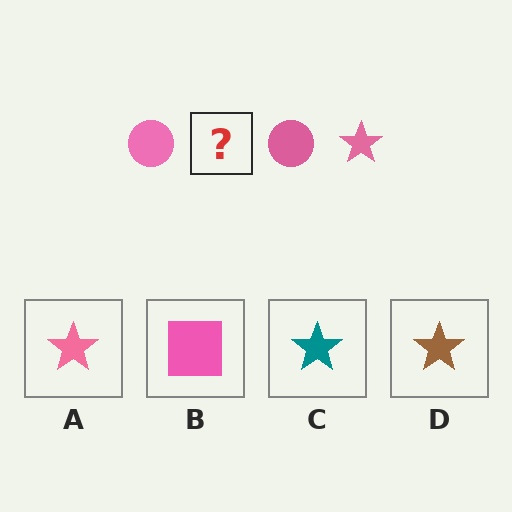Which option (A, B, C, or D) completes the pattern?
A.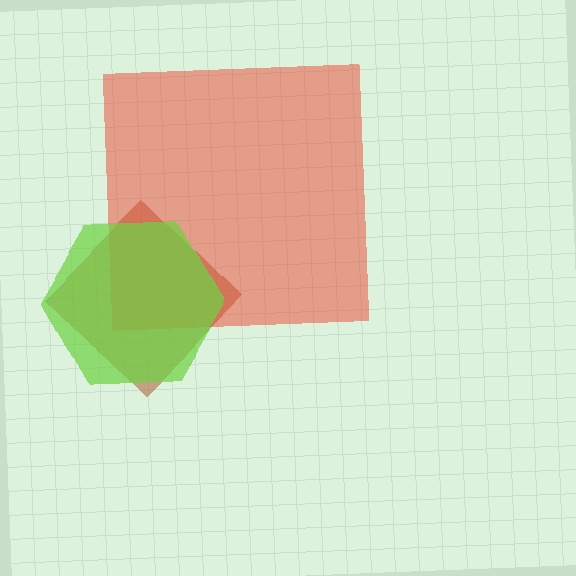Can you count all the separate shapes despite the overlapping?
Yes, there are 3 separate shapes.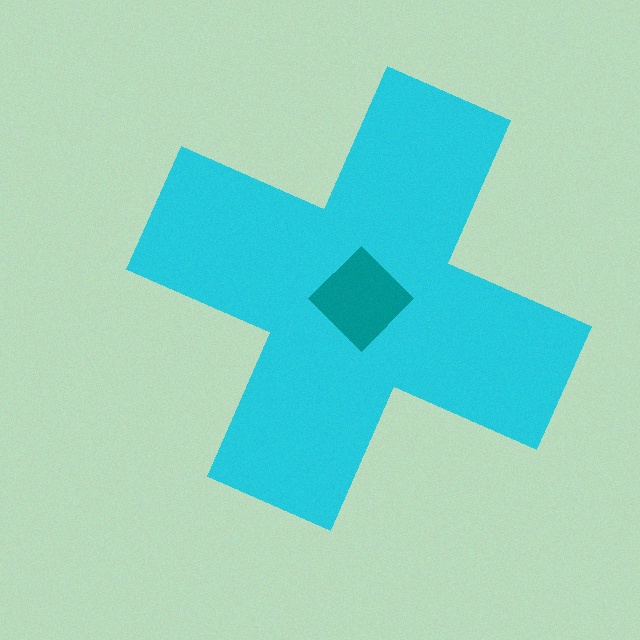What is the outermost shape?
The cyan cross.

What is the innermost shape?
The teal diamond.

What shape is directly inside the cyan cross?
The teal diamond.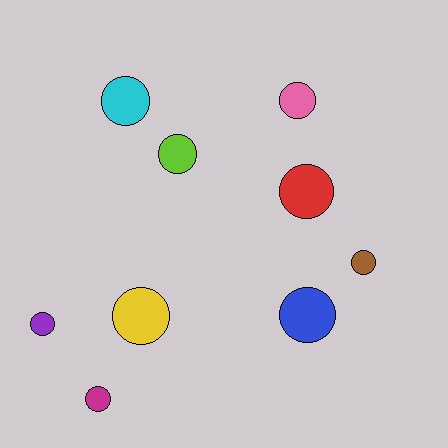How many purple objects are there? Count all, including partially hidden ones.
There is 1 purple object.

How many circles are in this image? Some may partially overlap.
There are 9 circles.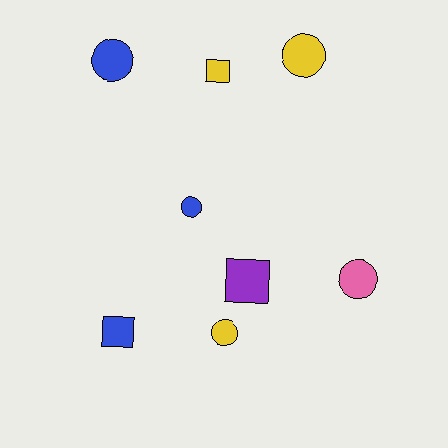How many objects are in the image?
There are 8 objects.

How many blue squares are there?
There is 1 blue square.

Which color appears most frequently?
Blue, with 3 objects.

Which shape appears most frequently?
Circle, with 5 objects.